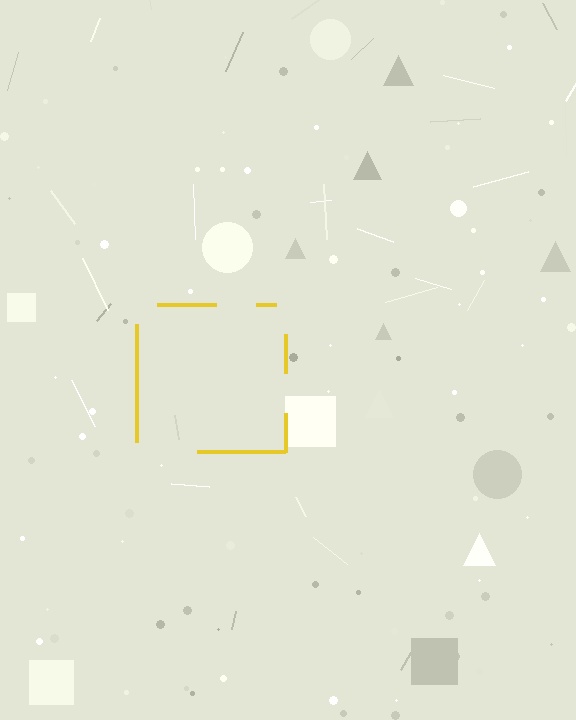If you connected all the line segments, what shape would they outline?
They would outline a square.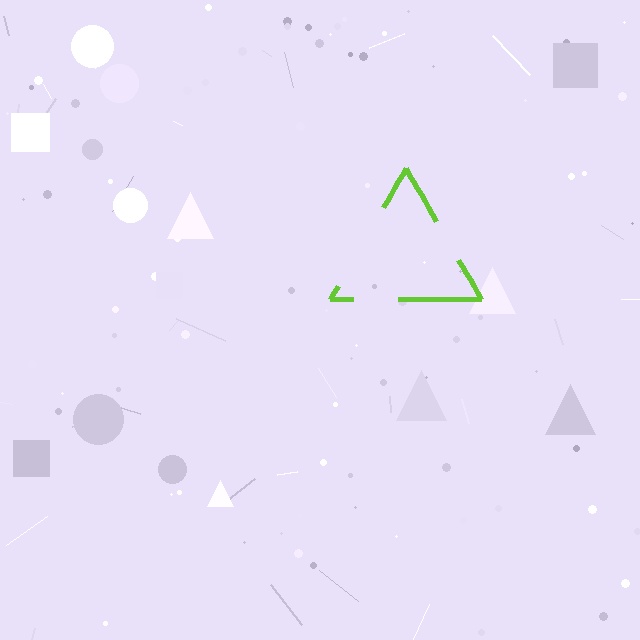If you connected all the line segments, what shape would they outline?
They would outline a triangle.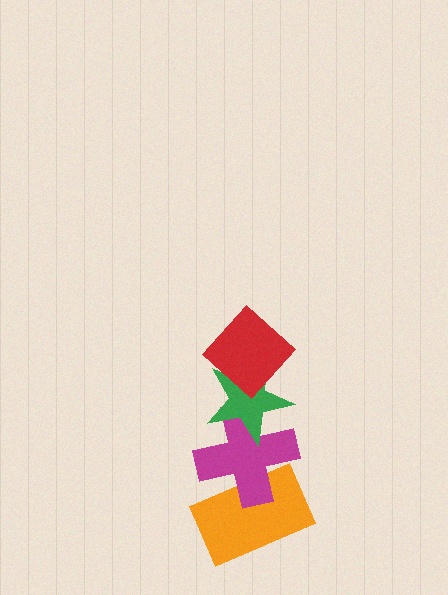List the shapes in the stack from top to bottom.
From top to bottom: the red diamond, the green star, the magenta cross, the orange rectangle.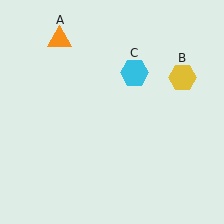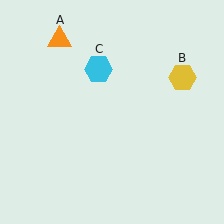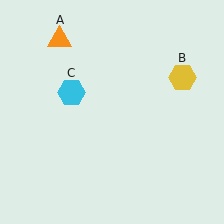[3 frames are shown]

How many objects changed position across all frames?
1 object changed position: cyan hexagon (object C).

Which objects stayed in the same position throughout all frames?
Orange triangle (object A) and yellow hexagon (object B) remained stationary.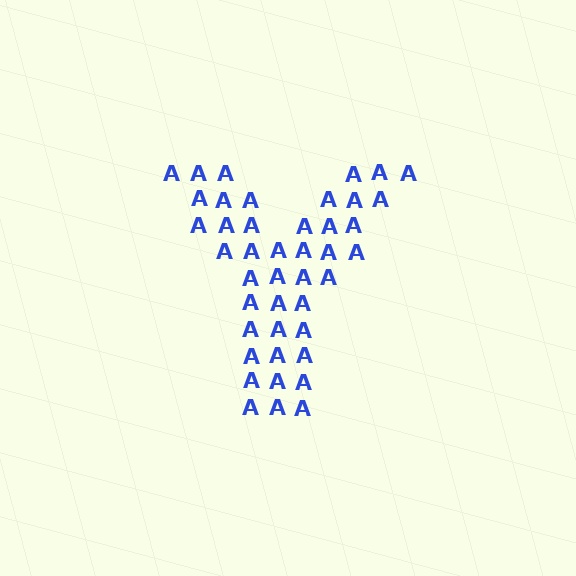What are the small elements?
The small elements are letter A's.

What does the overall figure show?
The overall figure shows the letter Y.